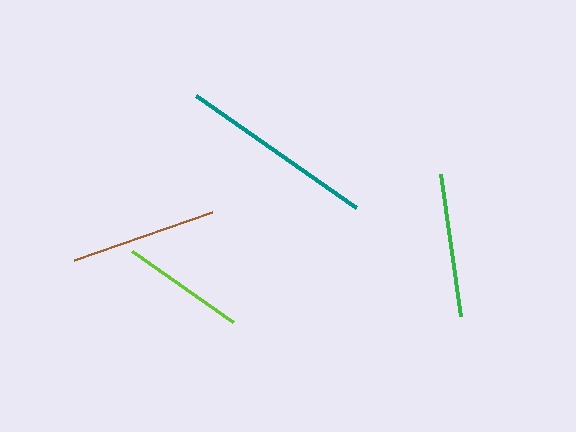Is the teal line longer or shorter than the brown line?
The teal line is longer than the brown line.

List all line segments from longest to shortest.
From longest to shortest: teal, brown, green, lime.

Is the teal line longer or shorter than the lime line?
The teal line is longer than the lime line.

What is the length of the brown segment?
The brown segment is approximately 147 pixels long.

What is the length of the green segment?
The green segment is approximately 143 pixels long.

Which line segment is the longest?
The teal line is the longest at approximately 195 pixels.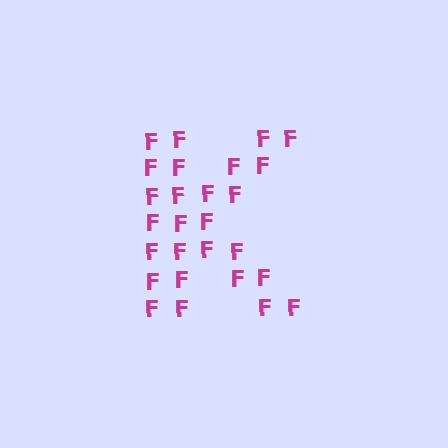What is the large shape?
The large shape is the letter K.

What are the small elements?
The small elements are letter F's.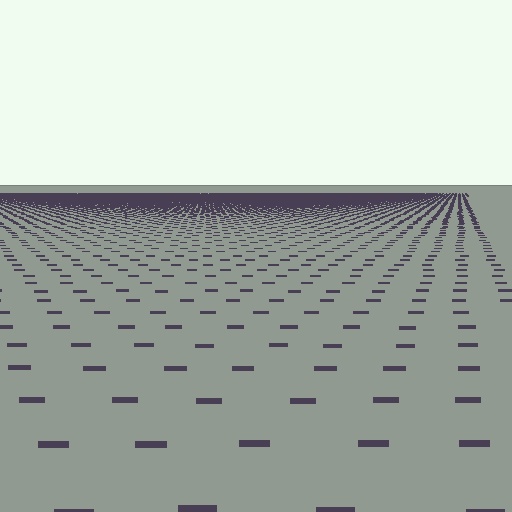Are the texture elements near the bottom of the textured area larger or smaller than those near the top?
Larger. Near the bottom, elements are closer to the viewer and appear at a bigger on-screen size.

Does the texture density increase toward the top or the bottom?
Density increases toward the top.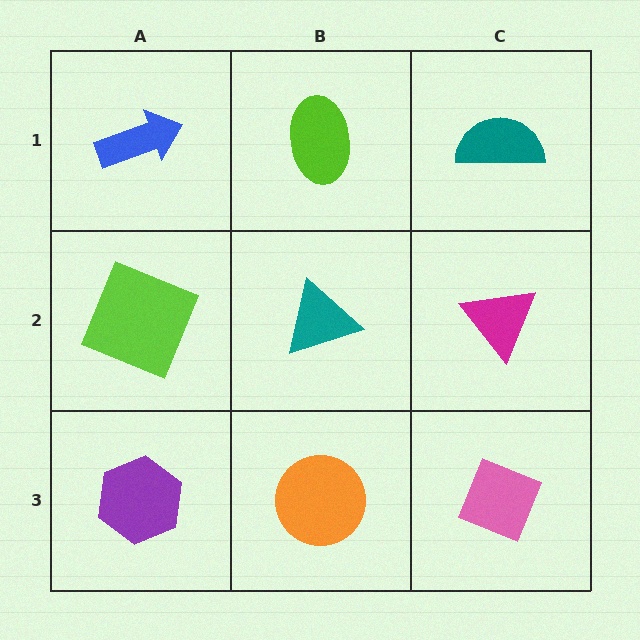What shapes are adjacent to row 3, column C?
A magenta triangle (row 2, column C), an orange circle (row 3, column B).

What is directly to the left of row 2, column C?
A teal triangle.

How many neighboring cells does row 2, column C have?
3.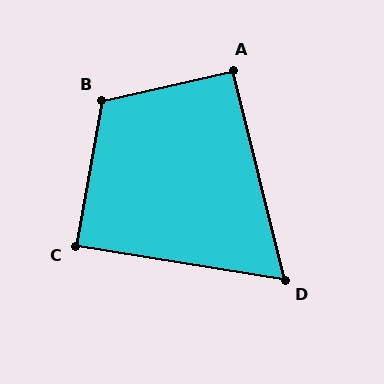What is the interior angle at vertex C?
Approximately 89 degrees (approximately right).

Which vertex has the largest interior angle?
B, at approximately 113 degrees.